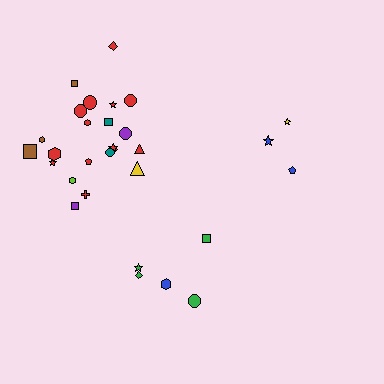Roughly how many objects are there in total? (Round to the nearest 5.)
Roughly 30 objects in total.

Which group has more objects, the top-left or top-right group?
The top-left group.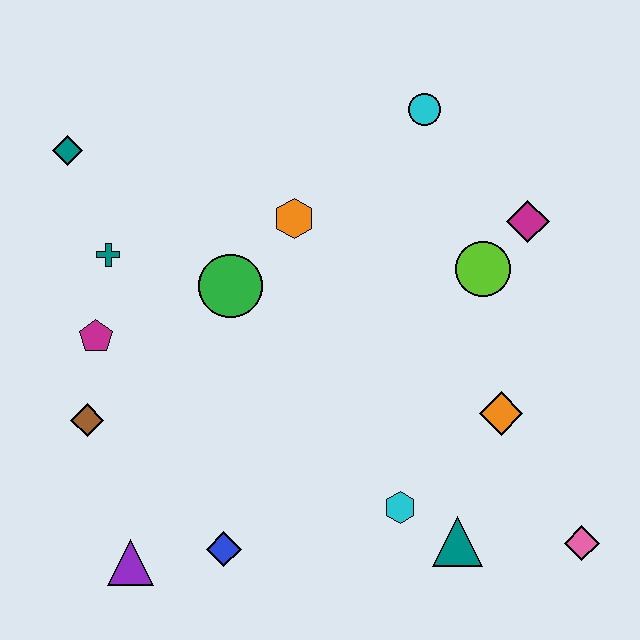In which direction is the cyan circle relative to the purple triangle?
The cyan circle is above the purple triangle.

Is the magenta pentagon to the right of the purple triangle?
No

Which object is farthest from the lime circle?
The purple triangle is farthest from the lime circle.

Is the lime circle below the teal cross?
Yes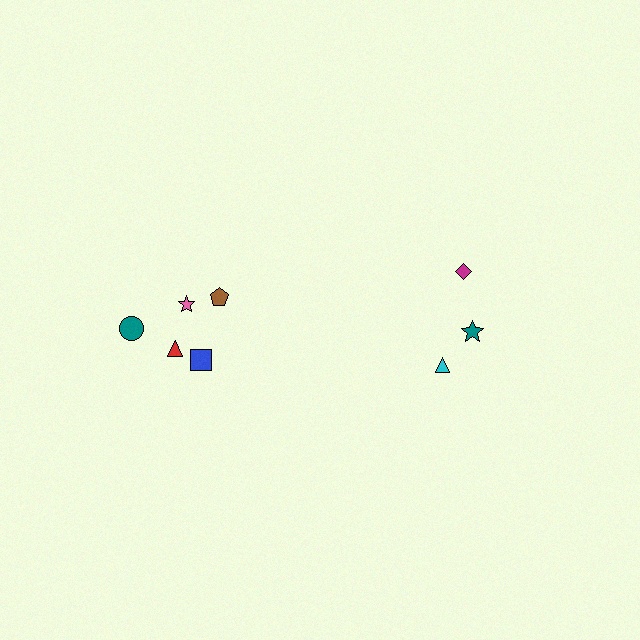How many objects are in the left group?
There are 5 objects.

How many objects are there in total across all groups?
There are 8 objects.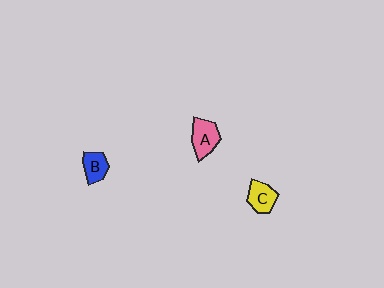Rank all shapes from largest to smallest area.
From largest to smallest: A (pink), C (yellow), B (blue).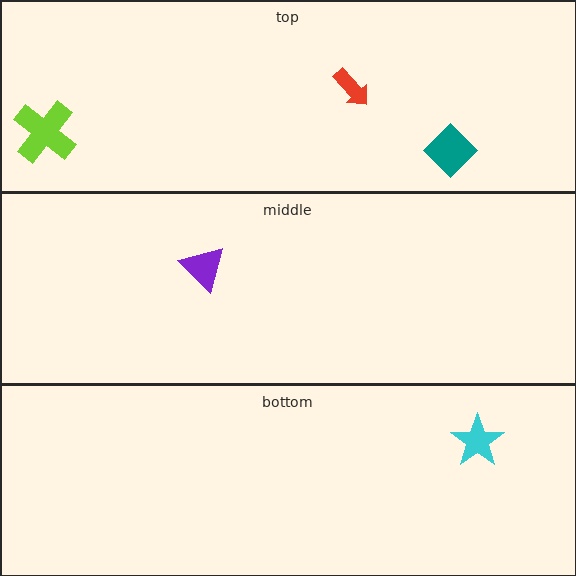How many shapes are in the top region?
3.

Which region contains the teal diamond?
The top region.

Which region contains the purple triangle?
The middle region.